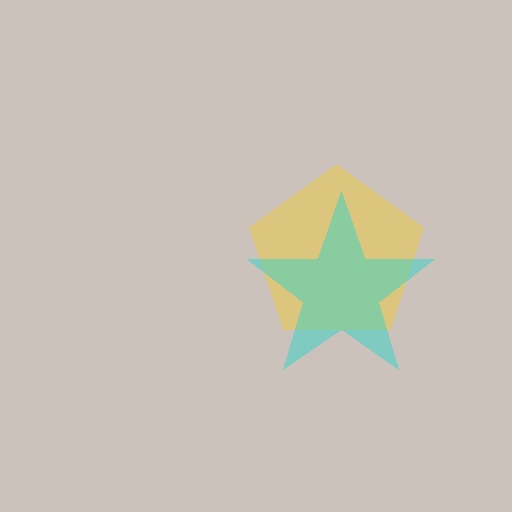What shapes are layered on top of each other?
The layered shapes are: a yellow pentagon, a cyan star.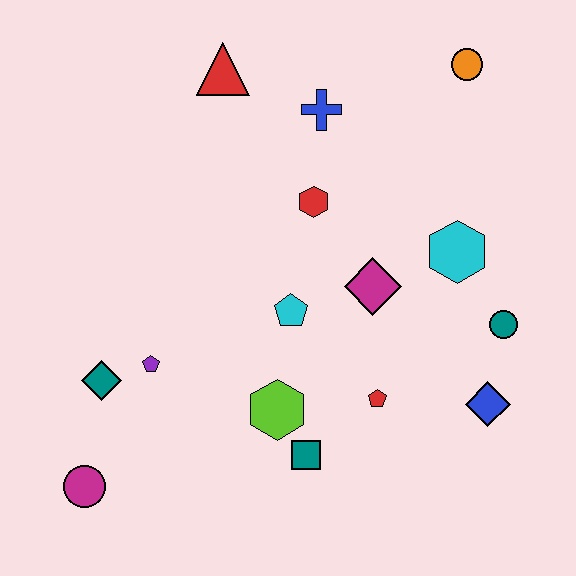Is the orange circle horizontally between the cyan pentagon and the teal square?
No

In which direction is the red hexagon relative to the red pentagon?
The red hexagon is above the red pentagon.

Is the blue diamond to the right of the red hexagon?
Yes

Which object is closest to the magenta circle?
The teal diamond is closest to the magenta circle.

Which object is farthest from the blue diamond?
The red triangle is farthest from the blue diamond.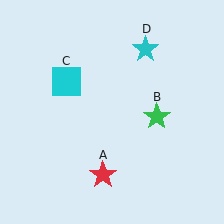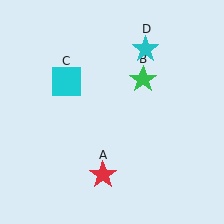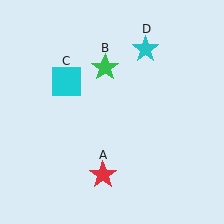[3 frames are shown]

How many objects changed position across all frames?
1 object changed position: green star (object B).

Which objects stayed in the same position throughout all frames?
Red star (object A) and cyan square (object C) and cyan star (object D) remained stationary.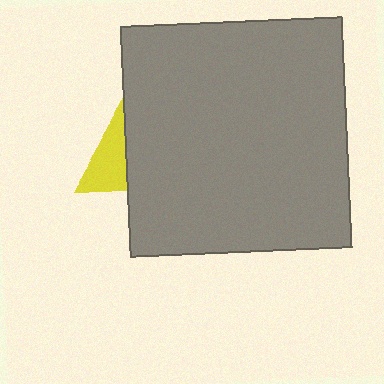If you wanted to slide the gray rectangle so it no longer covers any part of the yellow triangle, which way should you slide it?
Slide it right — that is the most direct way to separate the two shapes.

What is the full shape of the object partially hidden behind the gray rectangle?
The partially hidden object is a yellow triangle.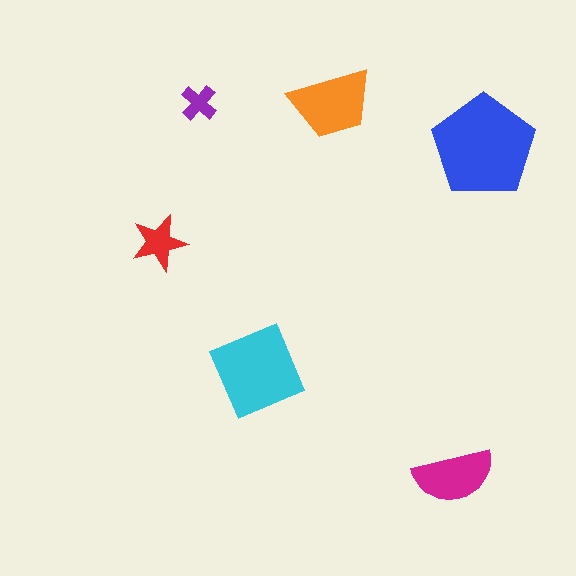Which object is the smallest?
The purple cross.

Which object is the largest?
The blue pentagon.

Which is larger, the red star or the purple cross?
The red star.